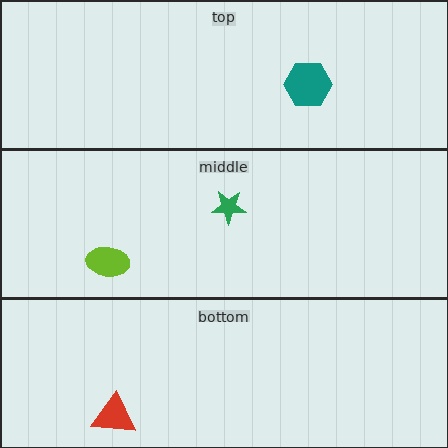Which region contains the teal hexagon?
The top region.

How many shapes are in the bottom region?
1.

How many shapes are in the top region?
1.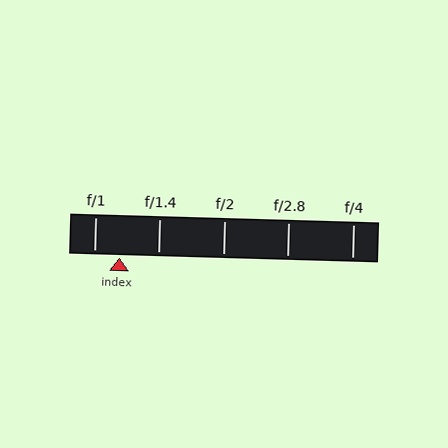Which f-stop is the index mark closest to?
The index mark is closest to f/1.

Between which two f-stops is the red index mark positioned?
The index mark is between f/1 and f/1.4.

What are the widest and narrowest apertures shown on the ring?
The widest aperture shown is f/1 and the narrowest is f/4.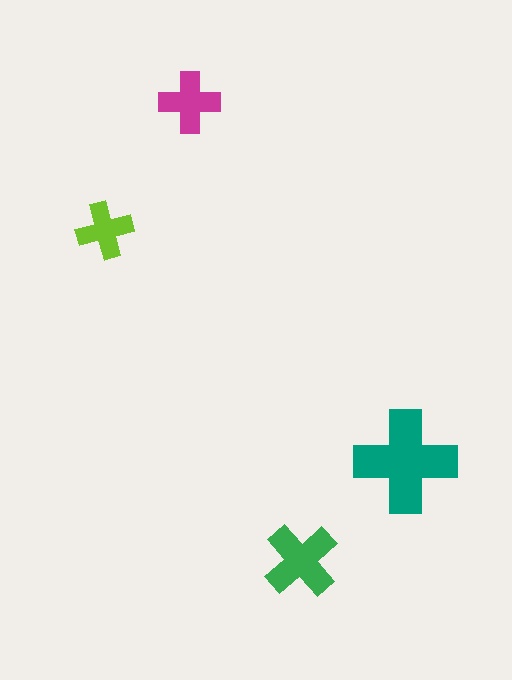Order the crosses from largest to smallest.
the teal one, the green one, the magenta one, the lime one.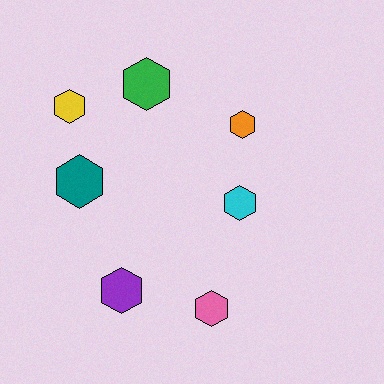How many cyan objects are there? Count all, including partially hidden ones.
There is 1 cyan object.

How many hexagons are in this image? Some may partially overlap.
There are 7 hexagons.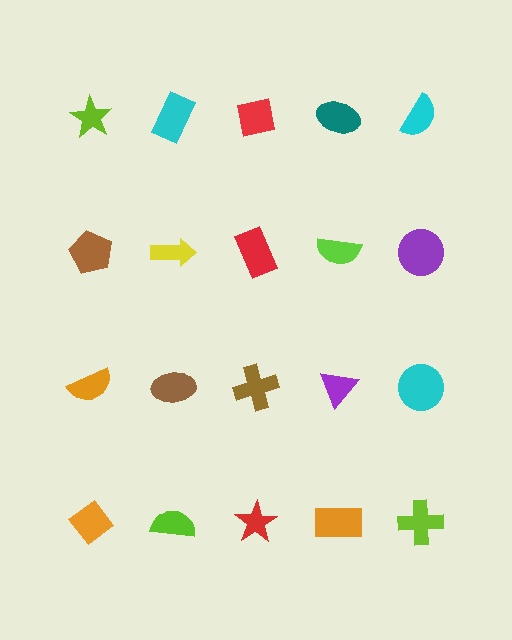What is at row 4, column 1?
An orange diamond.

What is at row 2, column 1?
A brown pentagon.